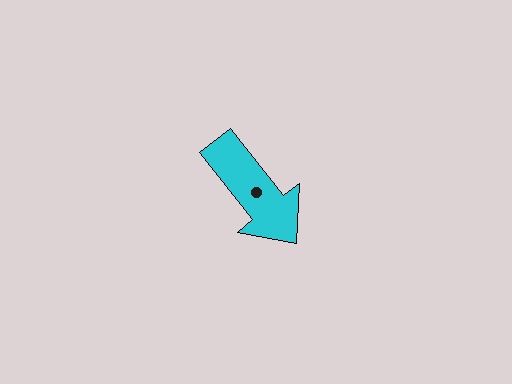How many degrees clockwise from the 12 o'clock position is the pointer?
Approximately 142 degrees.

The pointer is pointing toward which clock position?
Roughly 5 o'clock.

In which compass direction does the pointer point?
Southeast.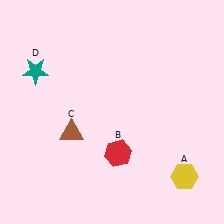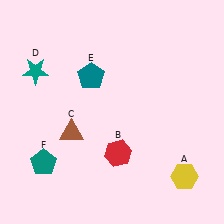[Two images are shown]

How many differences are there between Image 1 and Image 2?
There are 2 differences between the two images.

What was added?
A teal pentagon (E), a teal pentagon (F) were added in Image 2.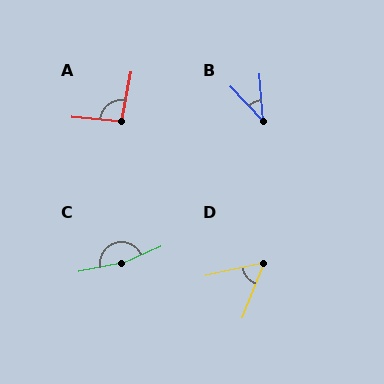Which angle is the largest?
C, at approximately 167 degrees.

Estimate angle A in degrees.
Approximately 96 degrees.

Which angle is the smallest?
B, at approximately 39 degrees.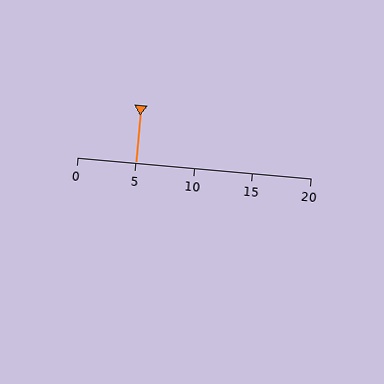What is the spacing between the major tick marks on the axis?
The major ticks are spaced 5 apart.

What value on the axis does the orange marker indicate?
The marker indicates approximately 5.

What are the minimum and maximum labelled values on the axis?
The axis runs from 0 to 20.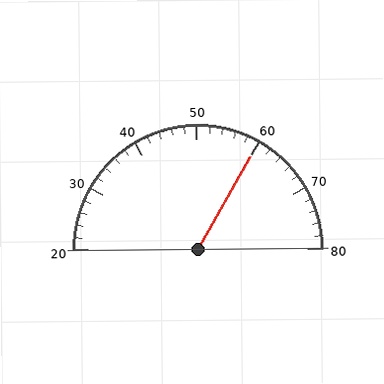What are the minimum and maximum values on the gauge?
The gauge ranges from 20 to 80.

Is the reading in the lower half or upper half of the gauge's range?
The reading is in the upper half of the range (20 to 80).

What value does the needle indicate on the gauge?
The needle indicates approximately 60.